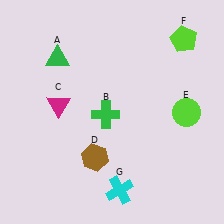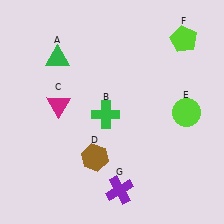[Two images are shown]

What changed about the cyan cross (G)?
In Image 1, G is cyan. In Image 2, it changed to purple.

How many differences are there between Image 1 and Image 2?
There is 1 difference between the two images.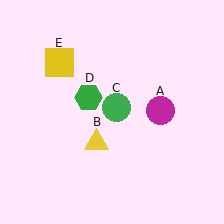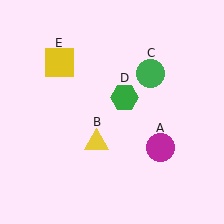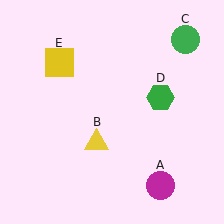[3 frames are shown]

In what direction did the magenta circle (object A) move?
The magenta circle (object A) moved down.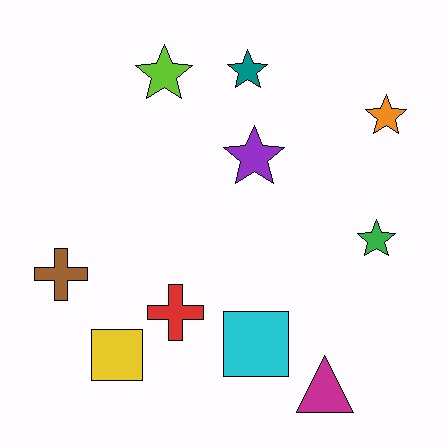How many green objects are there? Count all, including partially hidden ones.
There is 1 green object.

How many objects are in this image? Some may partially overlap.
There are 10 objects.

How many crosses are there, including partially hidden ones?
There are 2 crosses.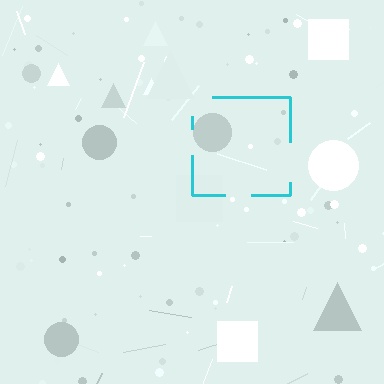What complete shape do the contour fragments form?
The contour fragments form a square.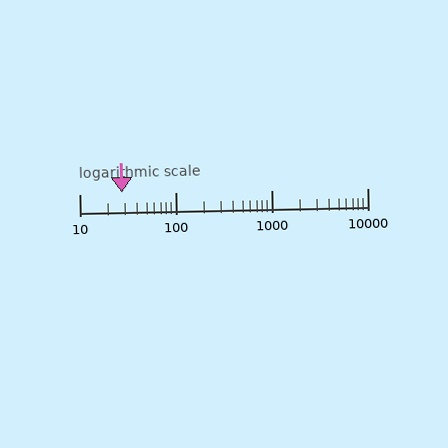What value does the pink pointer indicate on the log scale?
The pointer indicates approximately 28.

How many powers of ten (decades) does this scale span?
The scale spans 3 decades, from 10 to 10000.